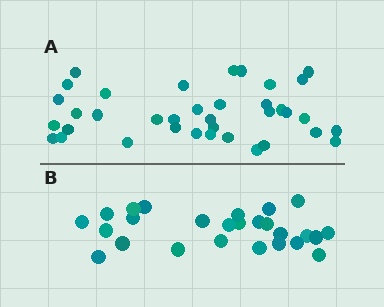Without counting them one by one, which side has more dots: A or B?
Region A (the top region) has more dots.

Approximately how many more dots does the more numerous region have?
Region A has roughly 12 or so more dots than region B.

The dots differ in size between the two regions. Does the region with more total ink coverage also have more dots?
No. Region B has more total ink coverage because its dots are larger, but region A actually contains more individual dots. Total area can be misleading — the number of items is what matters here.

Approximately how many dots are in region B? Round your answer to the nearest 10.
About 30 dots. (The exact count is 26, which rounds to 30.)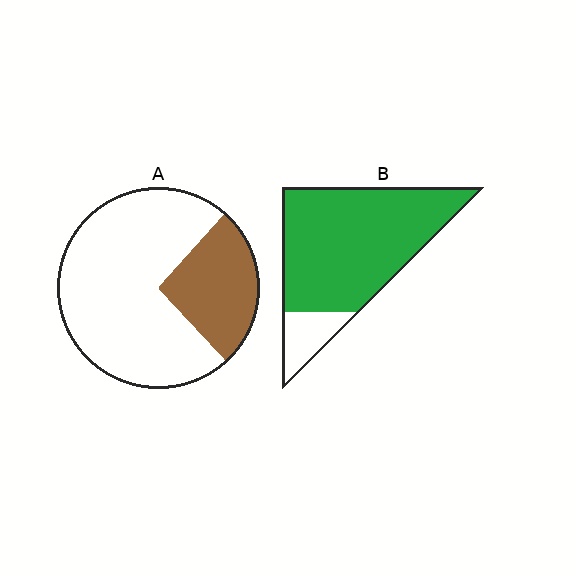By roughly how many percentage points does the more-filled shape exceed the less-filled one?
By roughly 60 percentage points (B over A).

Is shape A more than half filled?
No.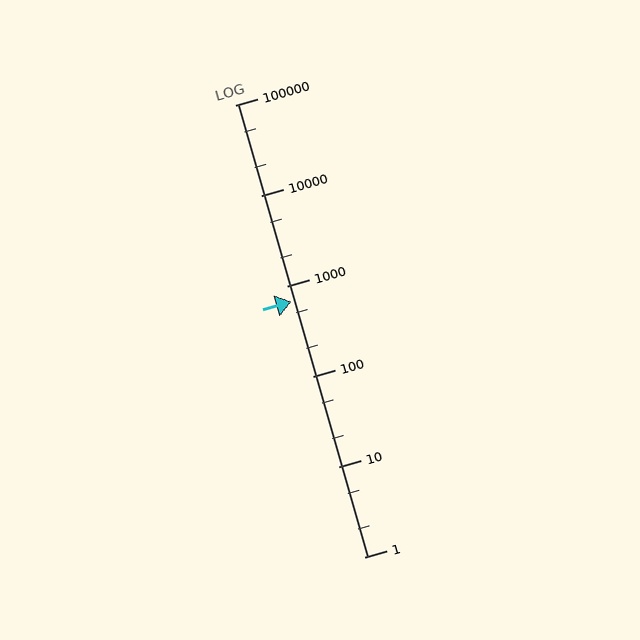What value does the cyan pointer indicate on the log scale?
The pointer indicates approximately 670.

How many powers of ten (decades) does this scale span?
The scale spans 5 decades, from 1 to 100000.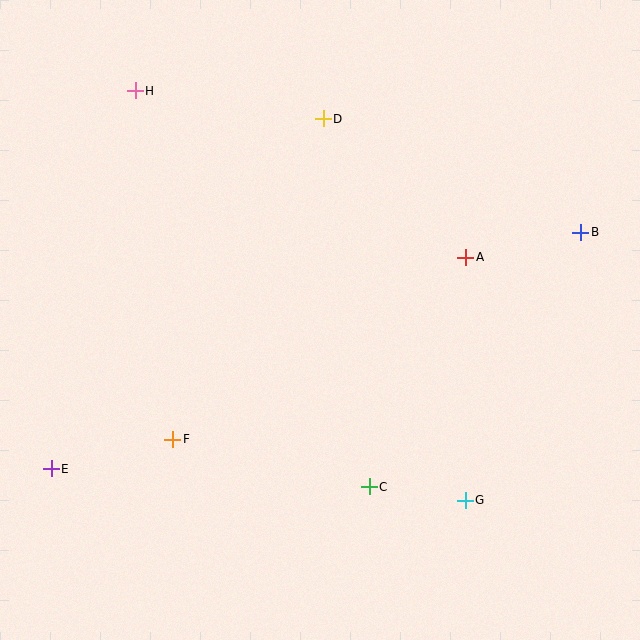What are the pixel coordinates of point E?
Point E is at (51, 469).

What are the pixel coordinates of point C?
Point C is at (369, 487).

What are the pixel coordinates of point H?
Point H is at (135, 91).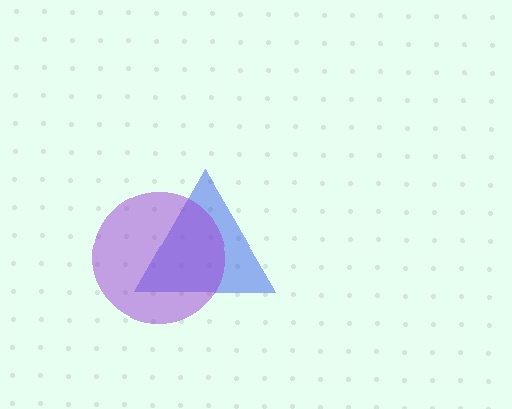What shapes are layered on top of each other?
The layered shapes are: a blue triangle, a purple circle.